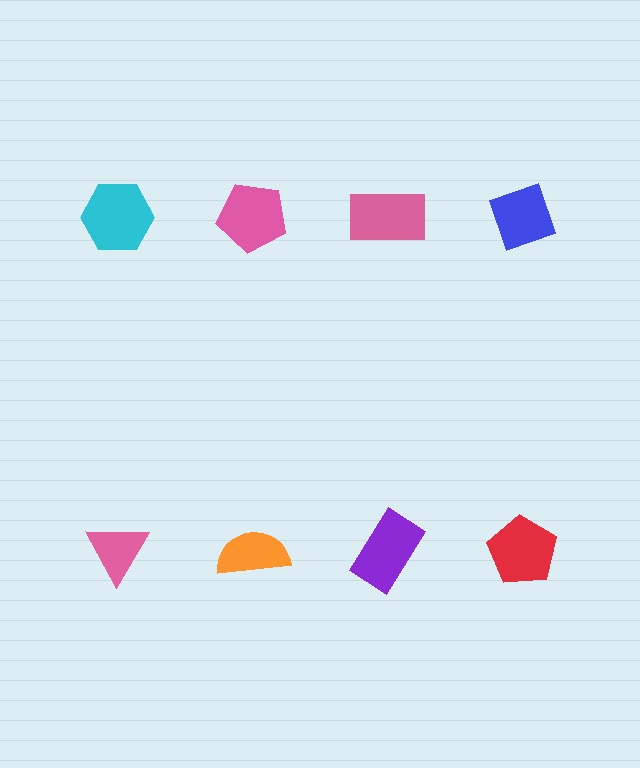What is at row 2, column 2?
An orange semicircle.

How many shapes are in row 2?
4 shapes.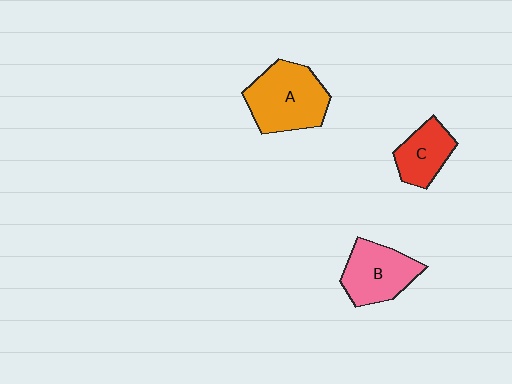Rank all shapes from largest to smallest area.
From largest to smallest: A (orange), B (pink), C (red).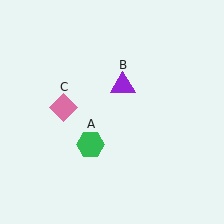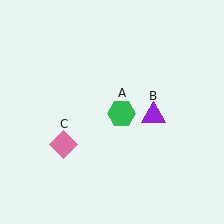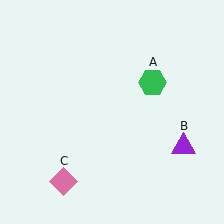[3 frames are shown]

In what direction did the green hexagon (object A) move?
The green hexagon (object A) moved up and to the right.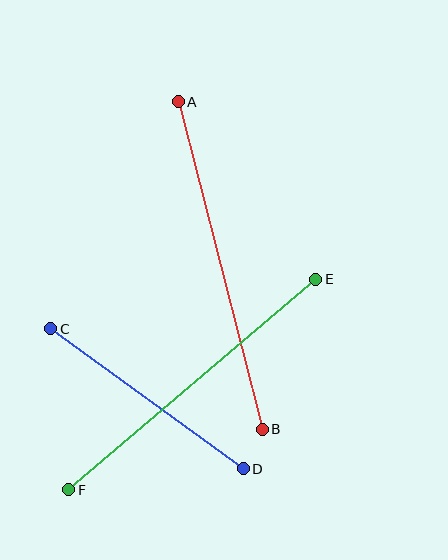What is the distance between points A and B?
The distance is approximately 338 pixels.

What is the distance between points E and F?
The distance is approximately 324 pixels.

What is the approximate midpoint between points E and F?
The midpoint is at approximately (192, 385) pixels.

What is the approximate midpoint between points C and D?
The midpoint is at approximately (147, 399) pixels.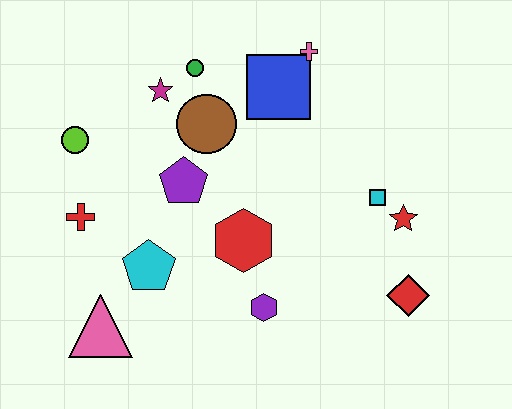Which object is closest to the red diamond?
The red star is closest to the red diamond.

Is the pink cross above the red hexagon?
Yes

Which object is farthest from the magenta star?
The red diamond is farthest from the magenta star.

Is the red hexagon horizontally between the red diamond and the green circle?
Yes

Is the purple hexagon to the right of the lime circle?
Yes